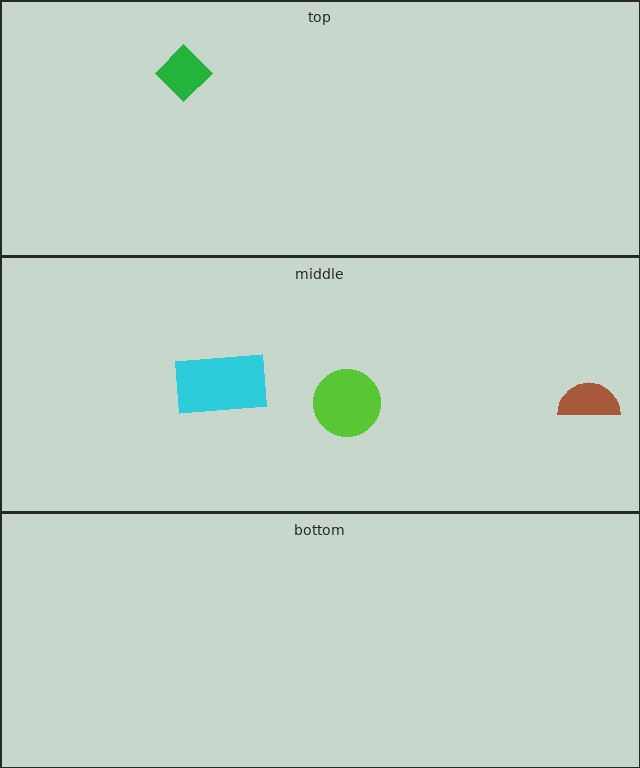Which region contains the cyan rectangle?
The middle region.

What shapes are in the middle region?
The cyan rectangle, the lime circle, the brown semicircle.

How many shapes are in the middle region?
3.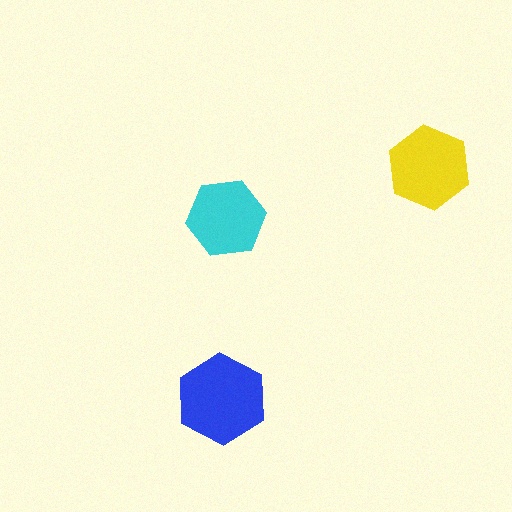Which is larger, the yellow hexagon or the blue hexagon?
The blue one.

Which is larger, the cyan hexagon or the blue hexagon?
The blue one.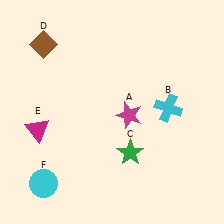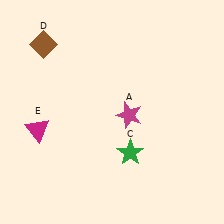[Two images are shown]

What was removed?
The cyan cross (B), the cyan circle (F) were removed in Image 2.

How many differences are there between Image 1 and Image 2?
There are 2 differences between the two images.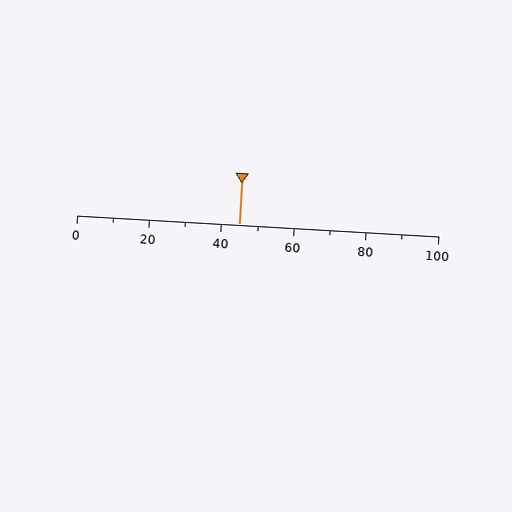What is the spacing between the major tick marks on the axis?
The major ticks are spaced 20 apart.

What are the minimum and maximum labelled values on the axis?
The axis runs from 0 to 100.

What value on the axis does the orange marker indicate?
The marker indicates approximately 45.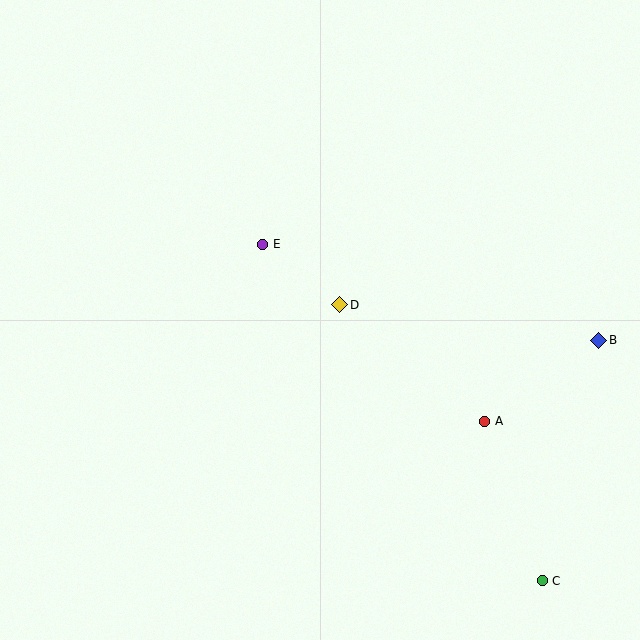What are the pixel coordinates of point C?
Point C is at (542, 581).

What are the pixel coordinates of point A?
Point A is at (485, 421).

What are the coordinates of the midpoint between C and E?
The midpoint between C and E is at (402, 412).